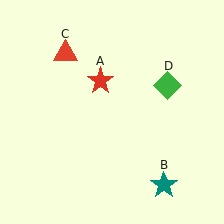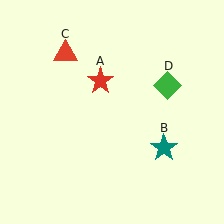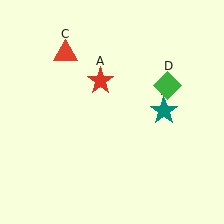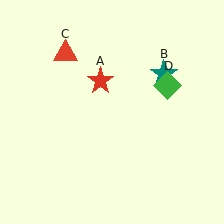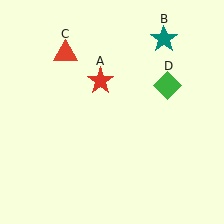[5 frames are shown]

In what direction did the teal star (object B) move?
The teal star (object B) moved up.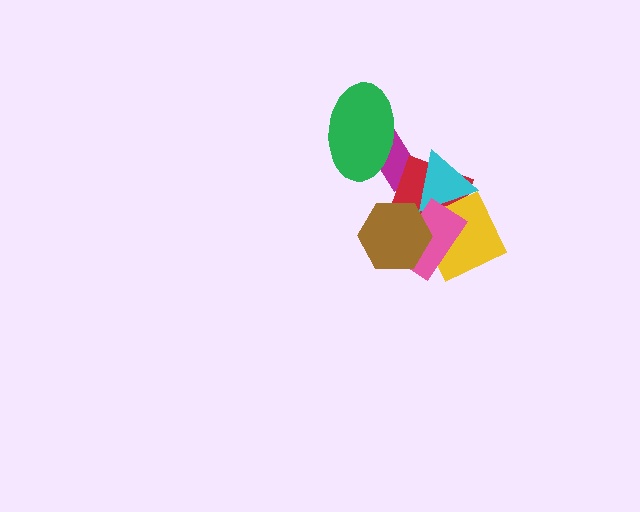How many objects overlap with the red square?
5 objects overlap with the red square.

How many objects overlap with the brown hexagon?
3 objects overlap with the brown hexagon.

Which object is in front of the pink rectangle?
The brown hexagon is in front of the pink rectangle.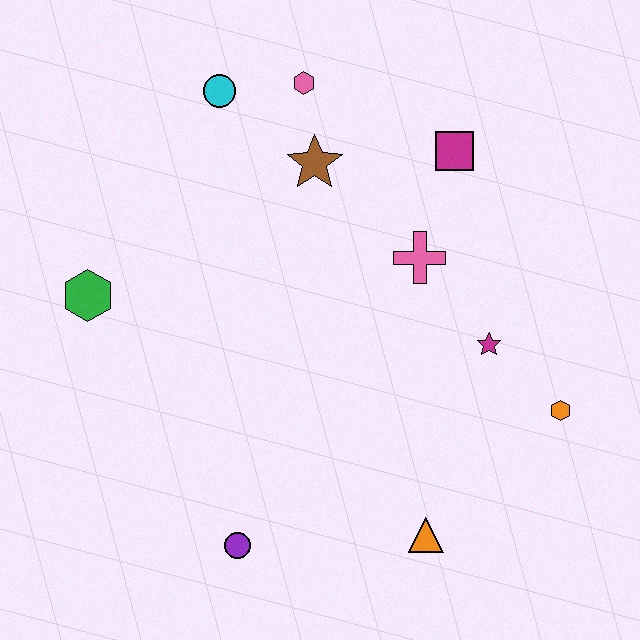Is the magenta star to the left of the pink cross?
No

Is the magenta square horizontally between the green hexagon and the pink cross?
No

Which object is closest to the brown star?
The pink hexagon is closest to the brown star.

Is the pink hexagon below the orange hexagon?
No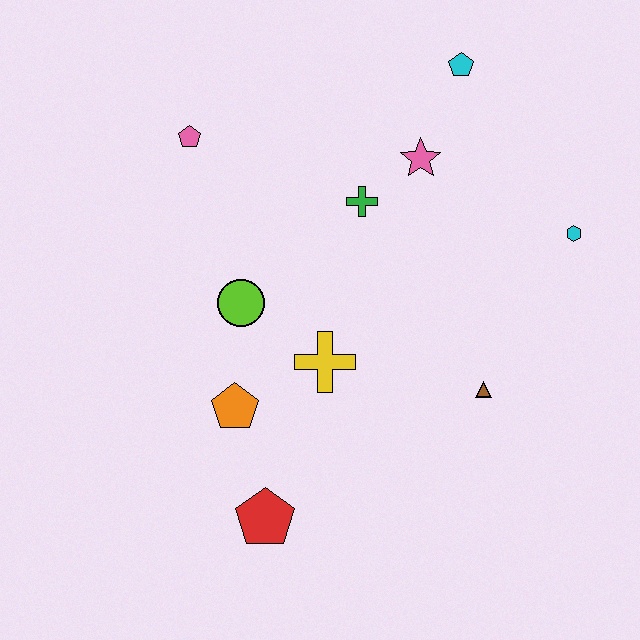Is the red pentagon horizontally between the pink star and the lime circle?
Yes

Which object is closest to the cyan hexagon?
The pink star is closest to the cyan hexagon.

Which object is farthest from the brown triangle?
The pink pentagon is farthest from the brown triangle.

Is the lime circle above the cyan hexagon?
No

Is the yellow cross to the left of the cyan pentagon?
Yes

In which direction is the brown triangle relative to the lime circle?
The brown triangle is to the right of the lime circle.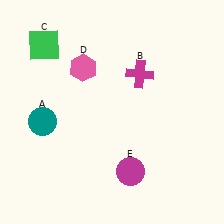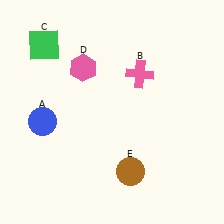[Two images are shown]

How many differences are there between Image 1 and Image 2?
There are 3 differences between the two images.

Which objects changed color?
A changed from teal to blue. B changed from magenta to pink. E changed from magenta to brown.